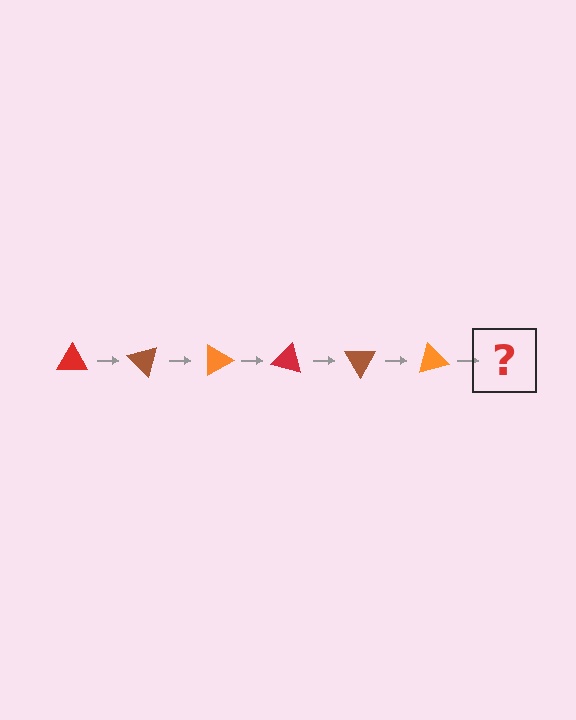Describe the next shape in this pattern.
It should be a red triangle, rotated 270 degrees from the start.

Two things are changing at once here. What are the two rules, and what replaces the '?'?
The two rules are that it rotates 45 degrees each step and the color cycles through red, brown, and orange. The '?' should be a red triangle, rotated 270 degrees from the start.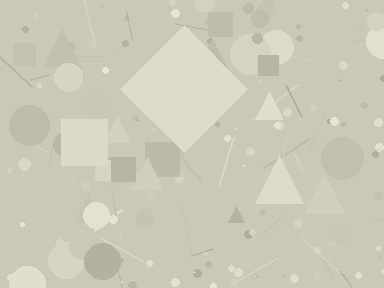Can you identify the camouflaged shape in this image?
The camouflaged shape is a diamond.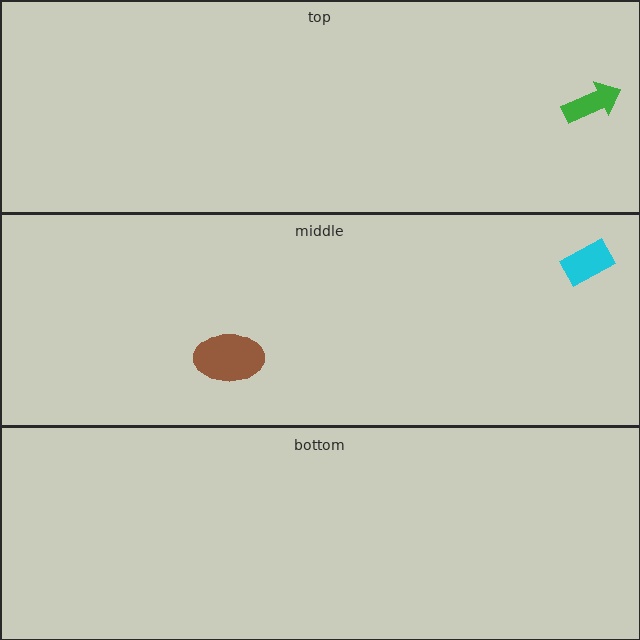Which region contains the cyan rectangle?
The middle region.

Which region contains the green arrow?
The top region.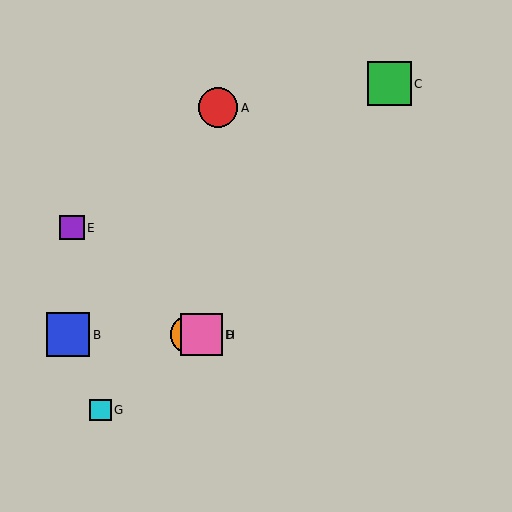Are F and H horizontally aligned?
Yes, both are at y≈335.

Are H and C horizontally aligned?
No, H is at y≈335 and C is at y≈84.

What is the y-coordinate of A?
Object A is at y≈108.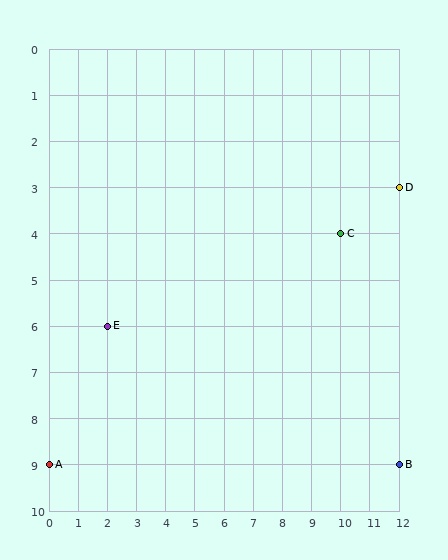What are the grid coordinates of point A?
Point A is at grid coordinates (0, 9).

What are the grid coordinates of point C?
Point C is at grid coordinates (10, 4).